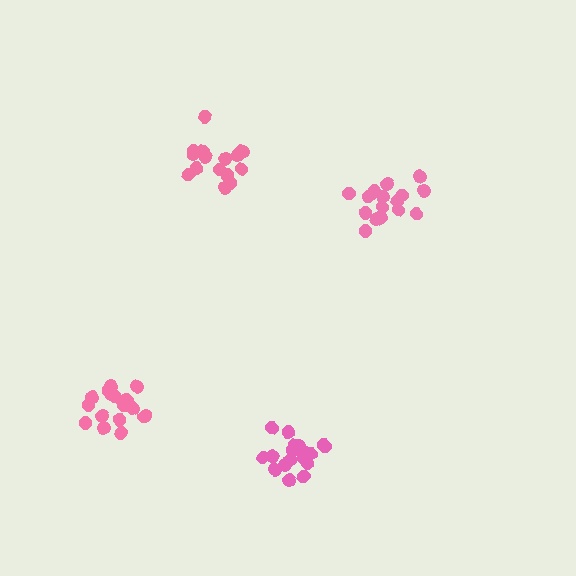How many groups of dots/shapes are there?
There are 4 groups.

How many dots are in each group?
Group 1: 16 dots, Group 2: 16 dots, Group 3: 18 dots, Group 4: 18 dots (68 total).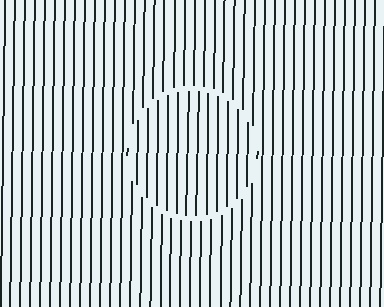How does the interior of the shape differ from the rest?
The interior of the shape contains the same grating, shifted by half a period — the contour is defined by the phase discontinuity where line-ends from the inner and outer gratings abut.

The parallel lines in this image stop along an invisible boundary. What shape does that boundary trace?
An illusory circle. The interior of the shape contains the same grating, shifted by half a period — the contour is defined by the phase discontinuity where line-ends from the inner and outer gratings abut.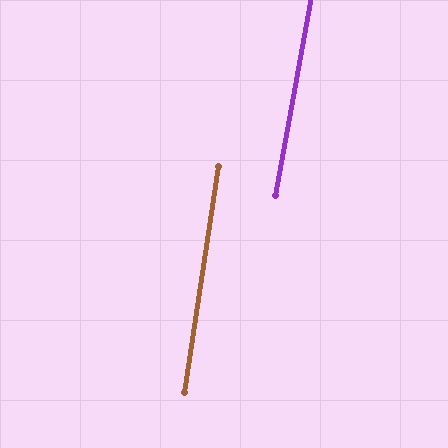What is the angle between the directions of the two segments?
Approximately 1 degree.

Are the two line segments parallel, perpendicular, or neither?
Parallel — their directions differ by only 1.5°.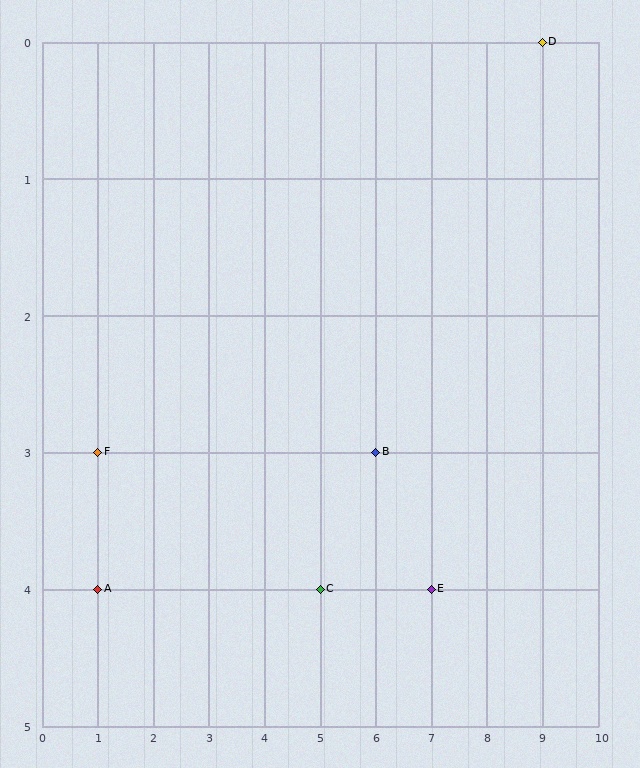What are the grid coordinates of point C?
Point C is at grid coordinates (5, 4).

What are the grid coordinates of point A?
Point A is at grid coordinates (1, 4).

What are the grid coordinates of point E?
Point E is at grid coordinates (7, 4).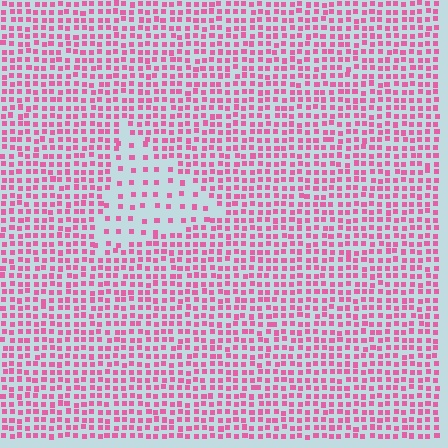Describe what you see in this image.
The image contains small pink elements arranged at two different densities. A triangle-shaped region is visible where the elements are less densely packed than the surrounding area.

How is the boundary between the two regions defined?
The boundary is defined by a change in element density (approximately 2.5x ratio). All elements are the same color, size, and shape.